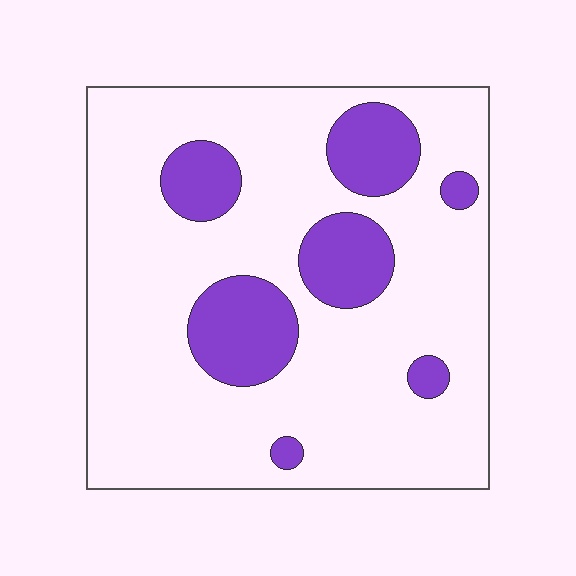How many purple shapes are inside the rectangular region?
7.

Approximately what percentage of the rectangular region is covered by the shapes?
Approximately 20%.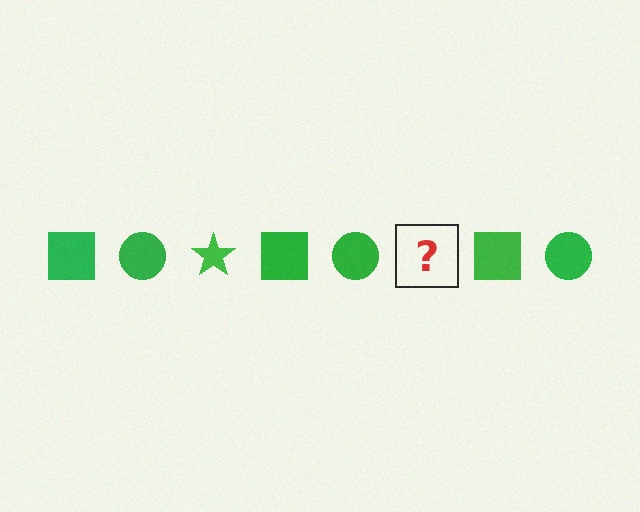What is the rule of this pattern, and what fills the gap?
The rule is that the pattern cycles through square, circle, star shapes in green. The gap should be filled with a green star.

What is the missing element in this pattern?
The missing element is a green star.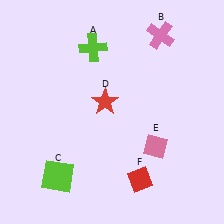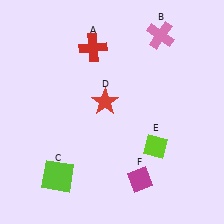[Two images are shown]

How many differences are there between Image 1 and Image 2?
There are 3 differences between the two images.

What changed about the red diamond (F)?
In Image 1, F is red. In Image 2, it changed to magenta.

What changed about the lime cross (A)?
In Image 1, A is lime. In Image 2, it changed to red.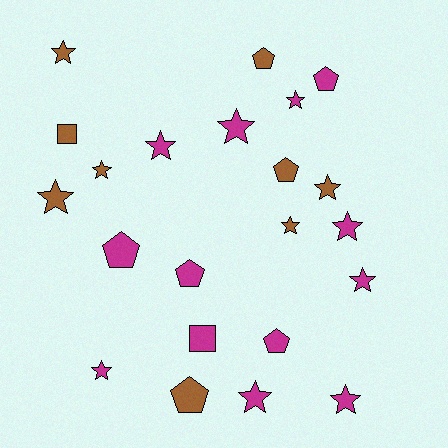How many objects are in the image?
There are 22 objects.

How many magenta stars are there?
There are 8 magenta stars.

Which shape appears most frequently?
Star, with 13 objects.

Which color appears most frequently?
Magenta, with 13 objects.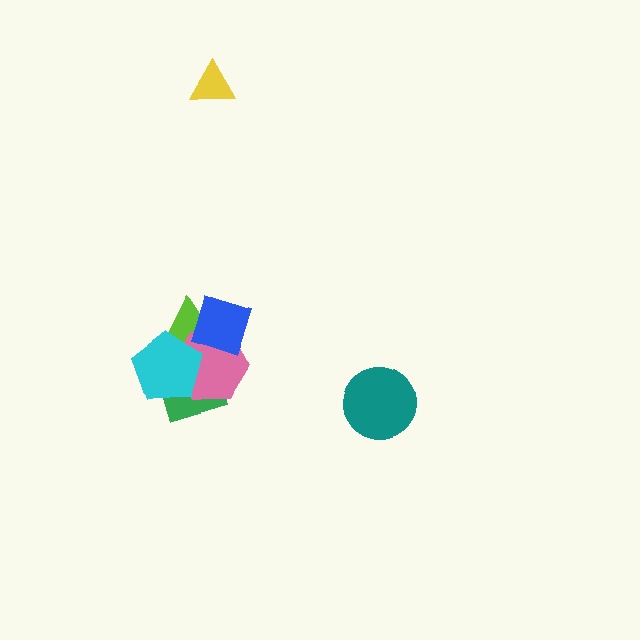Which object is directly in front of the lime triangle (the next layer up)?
The green diamond is directly in front of the lime triangle.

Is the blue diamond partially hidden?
No, no other shape covers it.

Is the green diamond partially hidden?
Yes, it is partially covered by another shape.